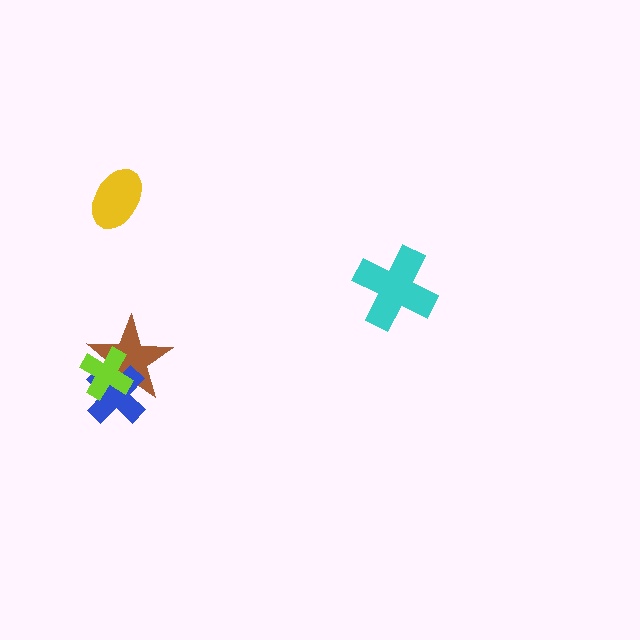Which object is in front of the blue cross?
The lime cross is in front of the blue cross.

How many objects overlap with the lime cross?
2 objects overlap with the lime cross.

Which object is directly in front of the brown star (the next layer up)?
The blue cross is directly in front of the brown star.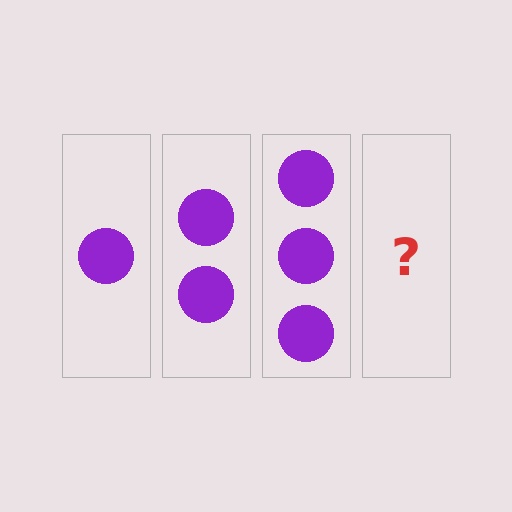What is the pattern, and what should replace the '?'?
The pattern is that each step adds one more circle. The '?' should be 4 circles.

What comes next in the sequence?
The next element should be 4 circles.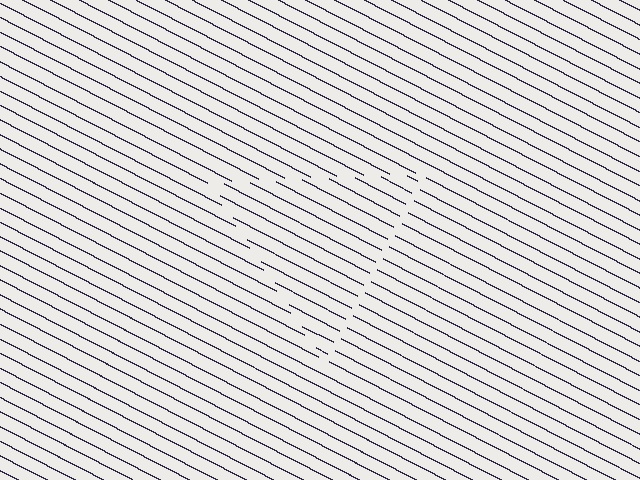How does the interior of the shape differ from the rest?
The interior of the shape contains the same grating, shifted by half a period — the contour is defined by the phase discontinuity where line-ends from the inner and outer gratings abut.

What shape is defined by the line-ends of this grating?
An illusory triangle. The interior of the shape contains the same grating, shifted by half a period — the contour is defined by the phase discontinuity where line-ends from the inner and outer gratings abut.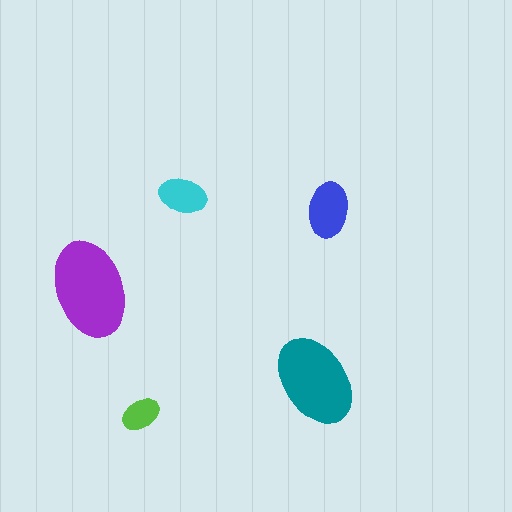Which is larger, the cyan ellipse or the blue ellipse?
The blue one.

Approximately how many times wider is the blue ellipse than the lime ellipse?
About 1.5 times wider.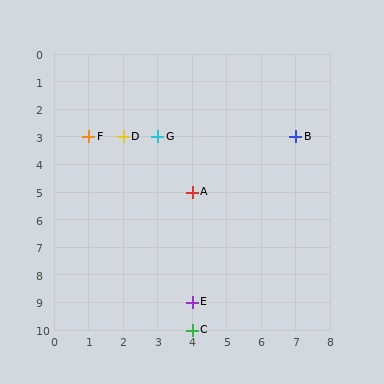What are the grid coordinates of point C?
Point C is at grid coordinates (4, 10).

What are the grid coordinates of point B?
Point B is at grid coordinates (7, 3).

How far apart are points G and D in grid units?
Points G and D are 1 column apart.